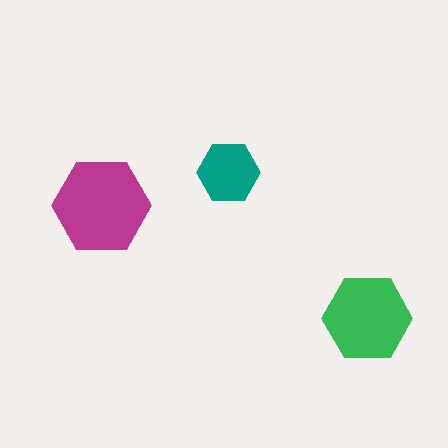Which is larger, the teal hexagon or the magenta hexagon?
The magenta one.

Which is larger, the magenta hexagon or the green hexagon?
The magenta one.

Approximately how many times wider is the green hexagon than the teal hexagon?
About 1.5 times wider.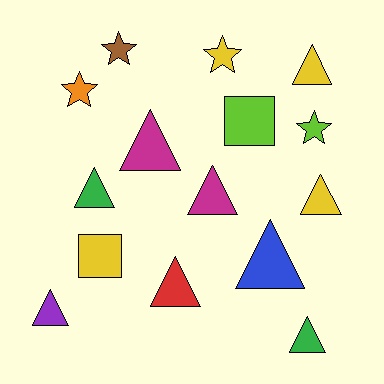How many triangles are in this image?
There are 9 triangles.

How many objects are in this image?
There are 15 objects.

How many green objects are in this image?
There are 2 green objects.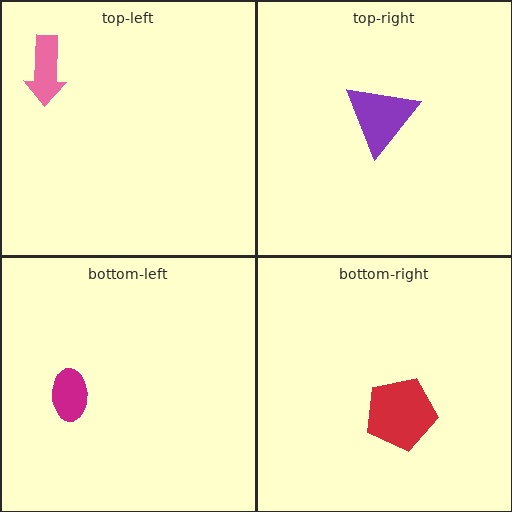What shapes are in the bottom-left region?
The magenta ellipse.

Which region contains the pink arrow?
The top-left region.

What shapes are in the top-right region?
The purple triangle.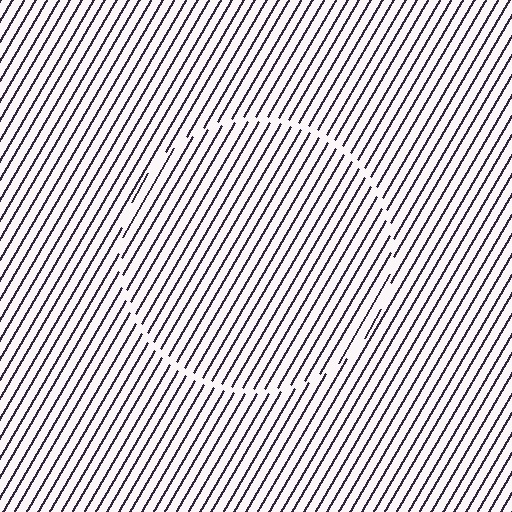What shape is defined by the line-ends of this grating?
An illusory circle. The interior of the shape contains the same grating, shifted by half a period — the contour is defined by the phase discontinuity where line-ends from the inner and outer gratings abut.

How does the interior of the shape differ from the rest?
The interior of the shape contains the same grating, shifted by half a period — the contour is defined by the phase discontinuity where line-ends from the inner and outer gratings abut.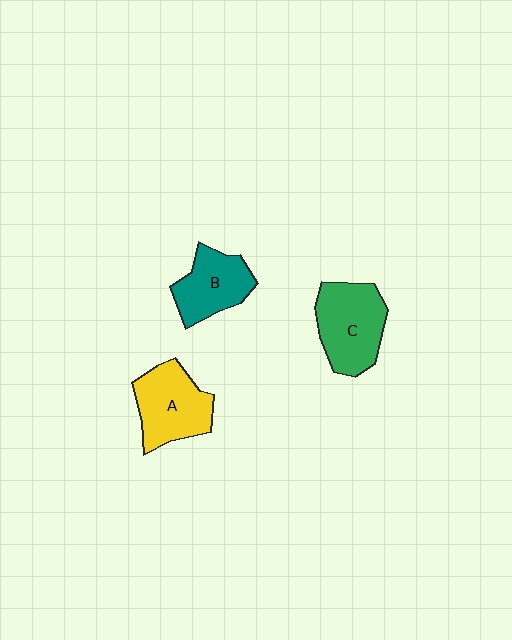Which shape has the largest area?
Shape C (green).